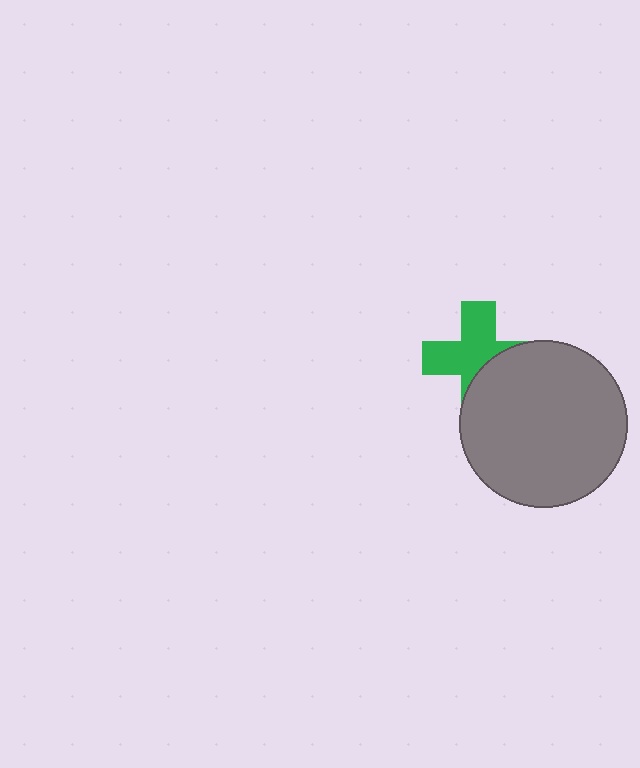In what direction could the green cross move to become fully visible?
The green cross could move toward the upper-left. That would shift it out from behind the gray circle entirely.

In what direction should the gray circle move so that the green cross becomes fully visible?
The gray circle should move toward the lower-right. That is the shortest direction to clear the overlap and leave the green cross fully visible.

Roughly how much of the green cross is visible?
About half of it is visible (roughly 60%).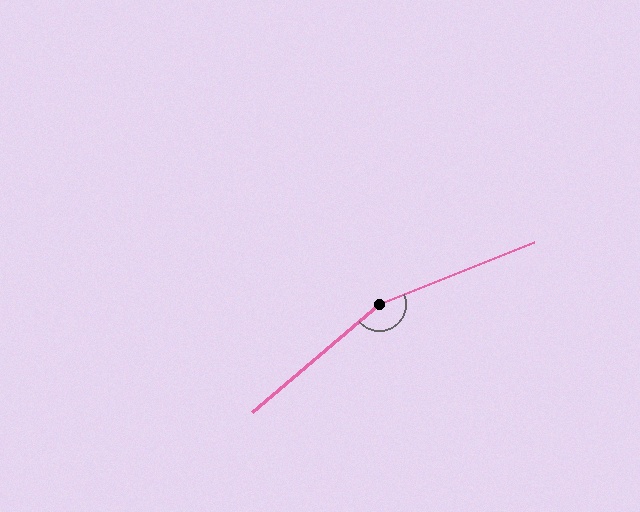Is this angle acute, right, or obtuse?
It is obtuse.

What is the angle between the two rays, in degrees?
Approximately 162 degrees.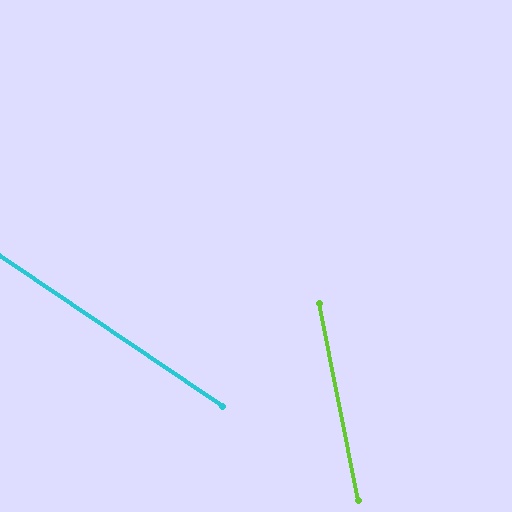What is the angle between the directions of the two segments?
Approximately 45 degrees.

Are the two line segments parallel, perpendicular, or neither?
Neither parallel nor perpendicular — they differ by about 45°.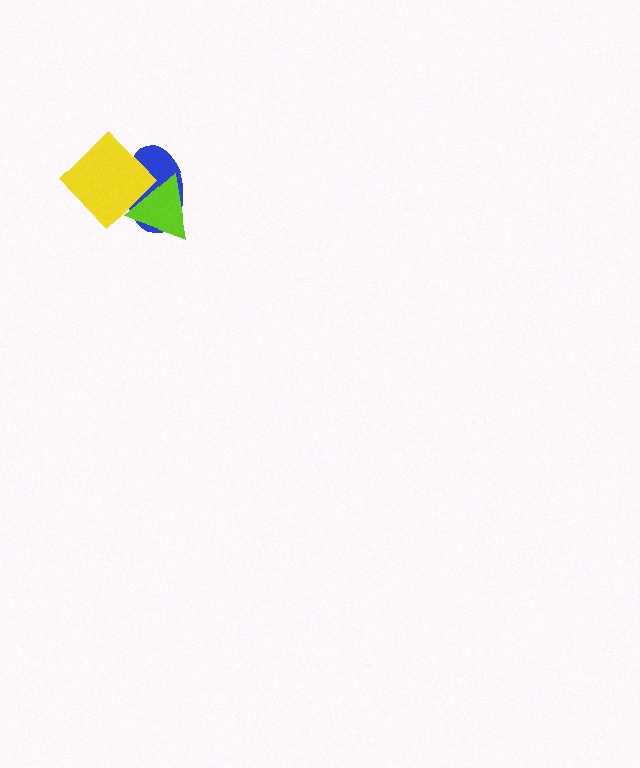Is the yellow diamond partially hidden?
No, no other shape covers it.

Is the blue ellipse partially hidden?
Yes, it is partially covered by another shape.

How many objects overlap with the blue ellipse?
2 objects overlap with the blue ellipse.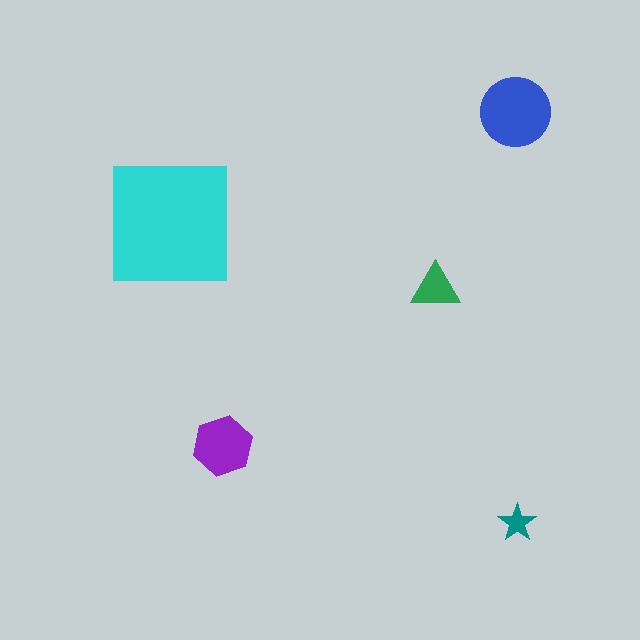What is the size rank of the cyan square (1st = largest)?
1st.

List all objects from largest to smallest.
The cyan square, the blue circle, the purple hexagon, the green triangle, the teal star.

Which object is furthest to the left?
The cyan square is leftmost.